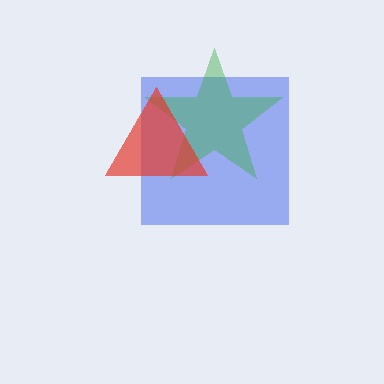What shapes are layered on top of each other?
The layered shapes are: a blue square, a green star, a red triangle.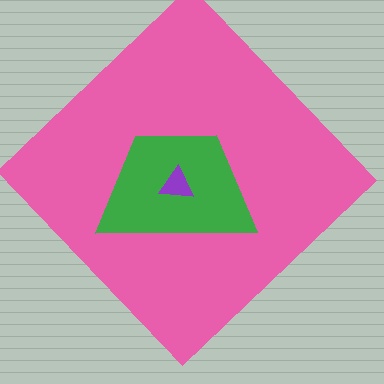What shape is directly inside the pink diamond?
The green trapezoid.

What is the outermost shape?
The pink diamond.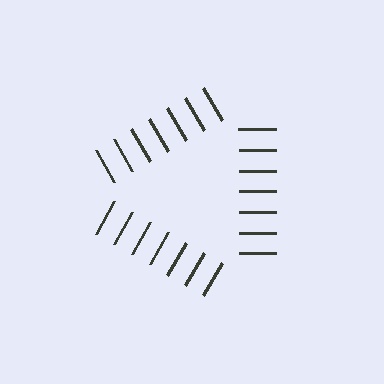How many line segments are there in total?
21 — 7 along each of the 3 edges.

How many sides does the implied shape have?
3 sides — the line-ends trace a triangle.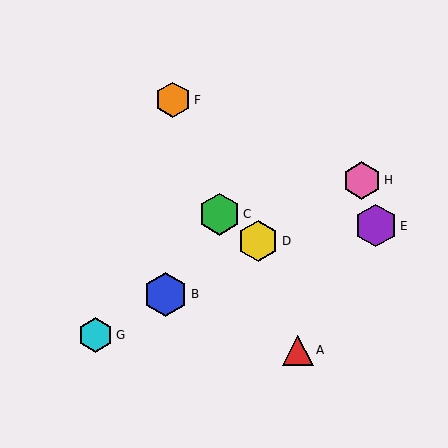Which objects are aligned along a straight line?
Objects B, D, G, H are aligned along a straight line.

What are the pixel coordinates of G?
Object G is at (95, 335).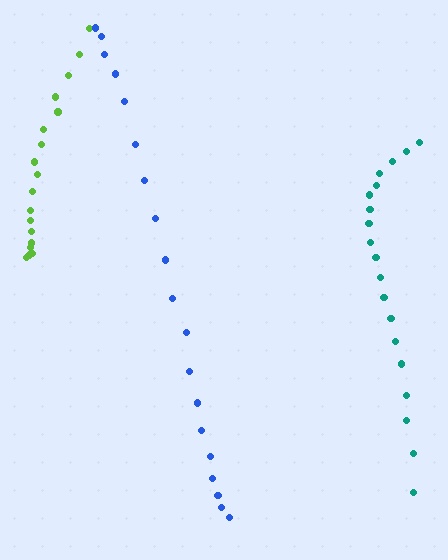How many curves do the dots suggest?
There are 3 distinct paths.